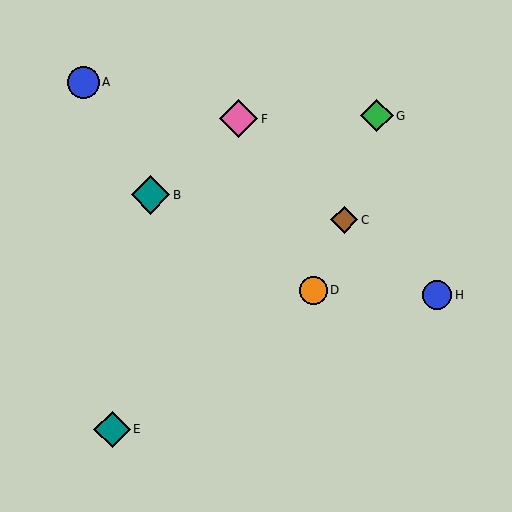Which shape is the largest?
The teal diamond (labeled B) is the largest.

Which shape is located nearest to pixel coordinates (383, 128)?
The green diamond (labeled G) at (377, 116) is nearest to that location.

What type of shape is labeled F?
Shape F is a pink diamond.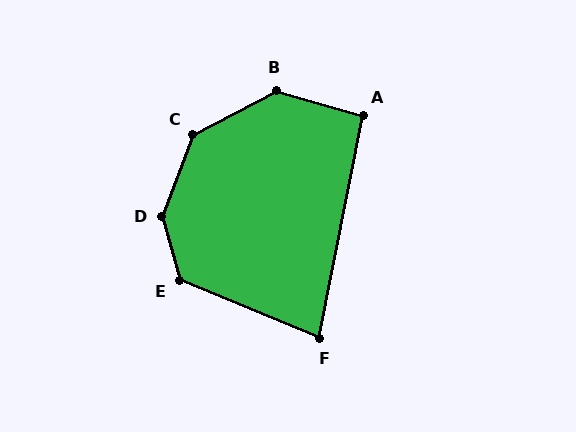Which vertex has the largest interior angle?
D, at approximately 144 degrees.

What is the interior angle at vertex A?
Approximately 95 degrees (approximately right).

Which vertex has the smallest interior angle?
F, at approximately 79 degrees.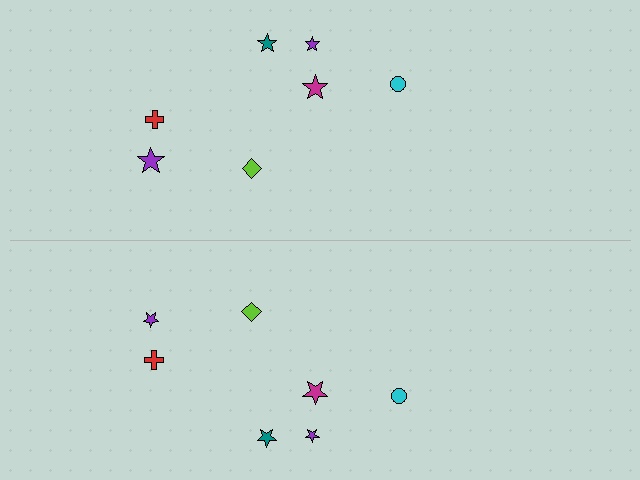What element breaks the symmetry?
The purple star on the bottom side has a different size than its mirror counterpart.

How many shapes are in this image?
There are 14 shapes in this image.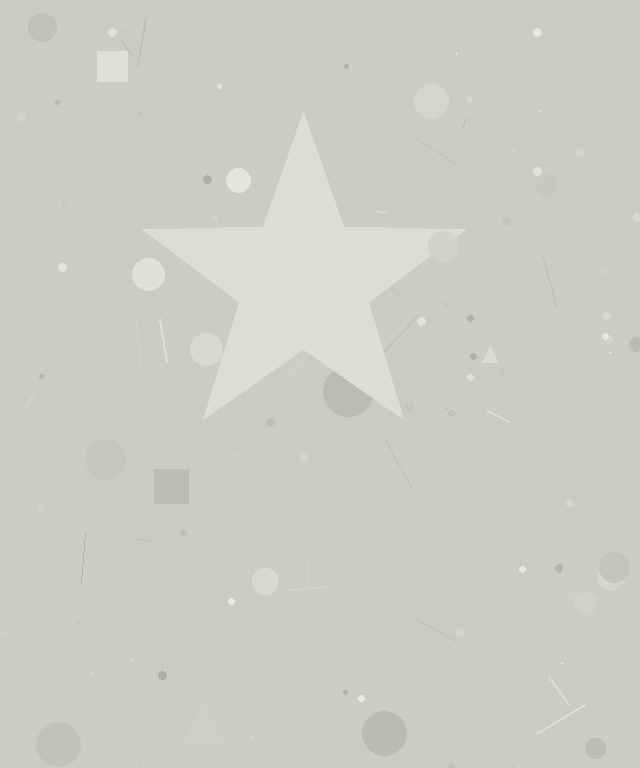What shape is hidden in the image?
A star is hidden in the image.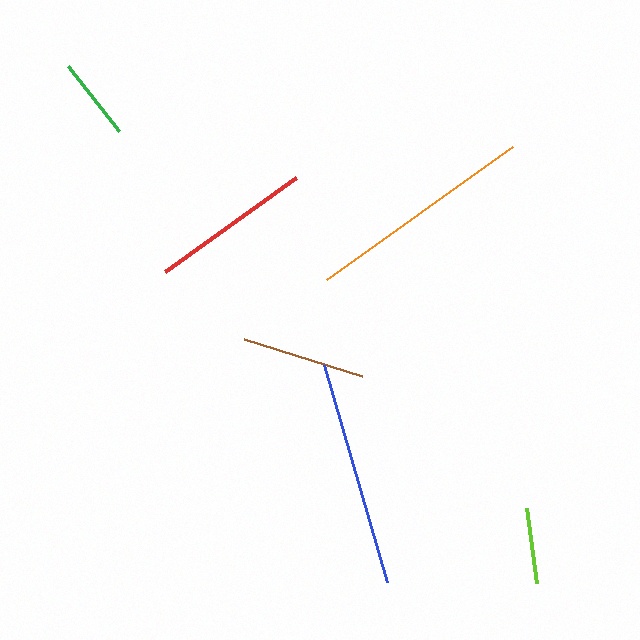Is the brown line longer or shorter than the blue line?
The blue line is longer than the brown line.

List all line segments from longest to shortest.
From longest to shortest: orange, blue, red, brown, green, lime.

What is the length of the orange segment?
The orange segment is approximately 229 pixels long.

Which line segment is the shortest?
The lime line is the shortest at approximately 76 pixels.